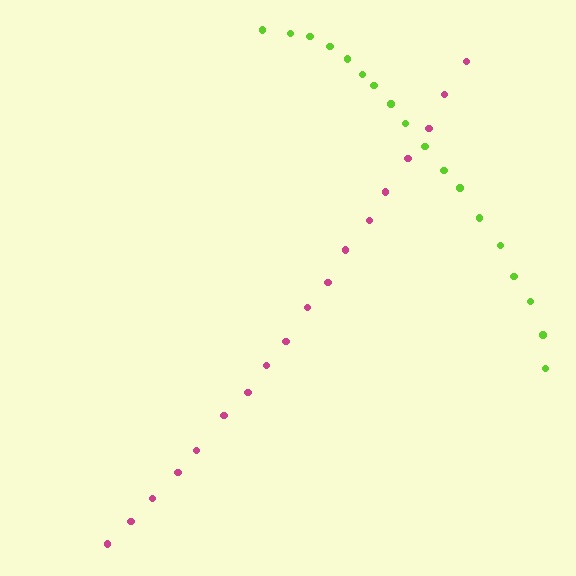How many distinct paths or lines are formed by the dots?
There are 2 distinct paths.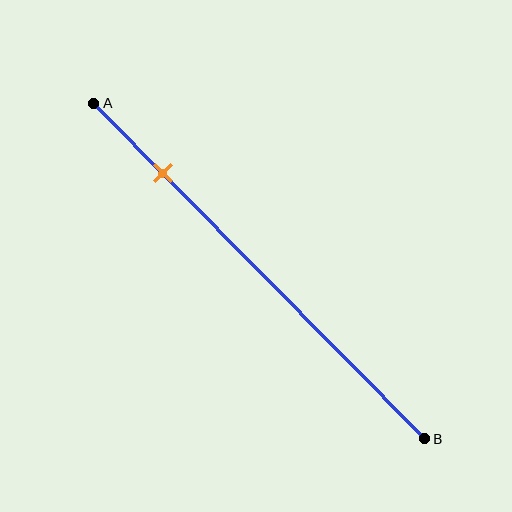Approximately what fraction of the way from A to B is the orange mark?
The orange mark is approximately 20% of the way from A to B.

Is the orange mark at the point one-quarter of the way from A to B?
No, the mark is at about 20% from A, not at the 25% one-quarter point.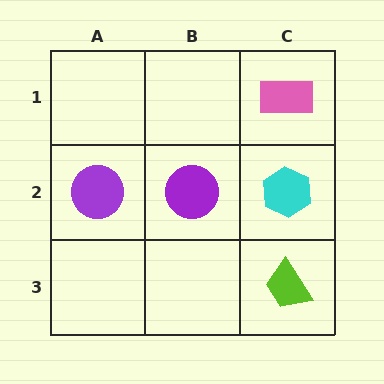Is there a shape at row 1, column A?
No, that cell is empty.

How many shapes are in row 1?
1 shape.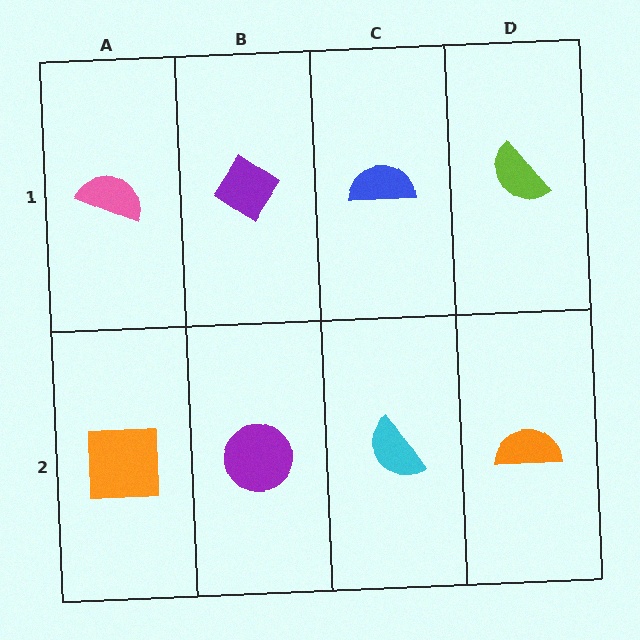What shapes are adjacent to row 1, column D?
An orange semicircle (row 2, column D), a blue semicircle (row 1, column C).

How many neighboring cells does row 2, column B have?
3.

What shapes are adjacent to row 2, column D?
A lime semicircle (row 1, column D), a cyan semicircle (row 2, column C).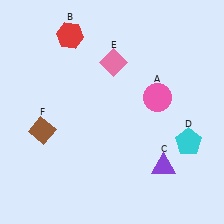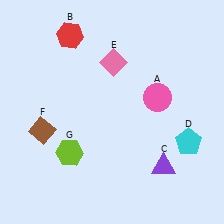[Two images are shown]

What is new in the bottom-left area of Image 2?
A lime hexagon (G) was added in the bottom-left area of Image 2.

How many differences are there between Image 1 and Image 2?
There is 1 difference between the two images.